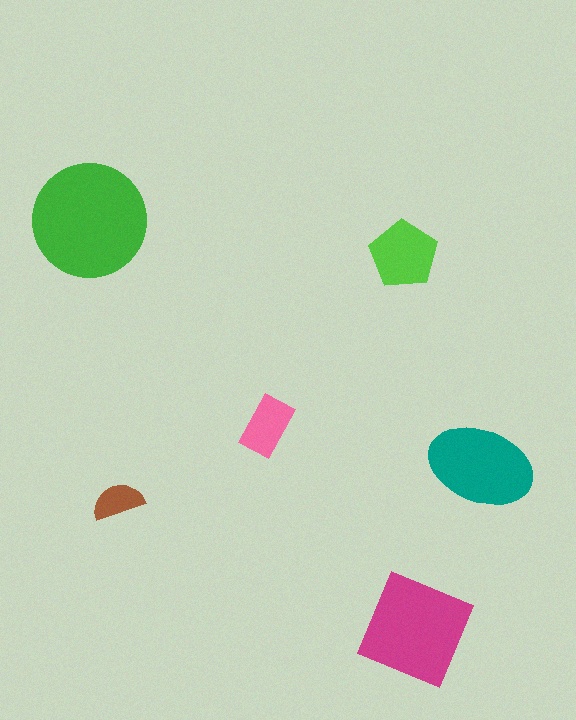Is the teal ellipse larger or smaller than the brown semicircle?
Larger.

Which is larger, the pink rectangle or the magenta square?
The magenta square.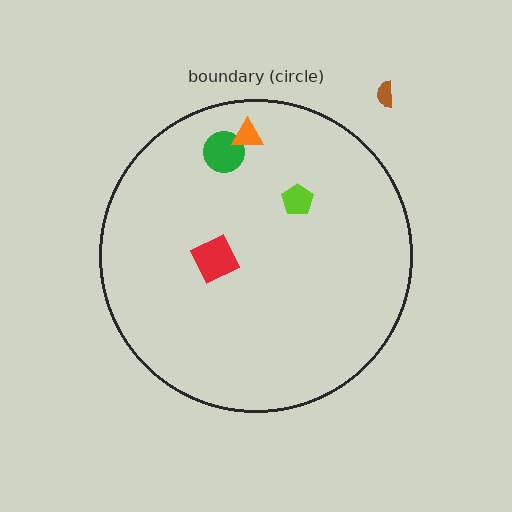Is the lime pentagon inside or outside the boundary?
Inside.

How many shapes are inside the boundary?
4 inside, 1 outside.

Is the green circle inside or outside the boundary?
Inside.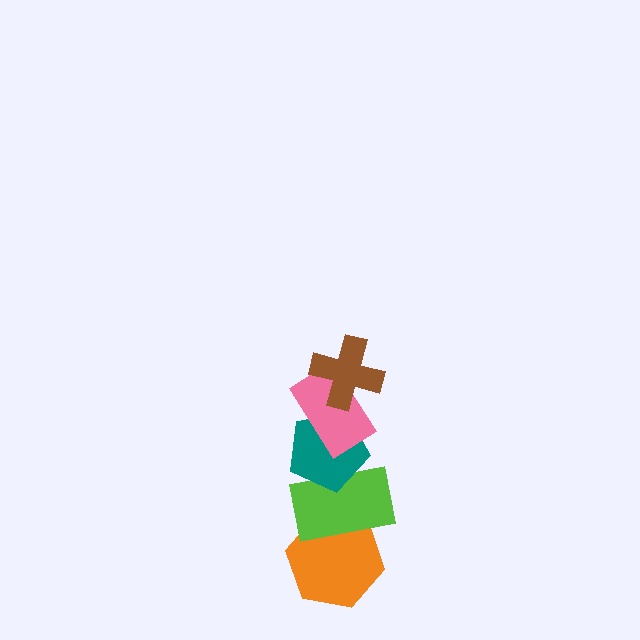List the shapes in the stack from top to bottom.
From top to bottom: the brown cross, the pink rectangle, the teal pentagon, the lime rectangle, the orange hexagon.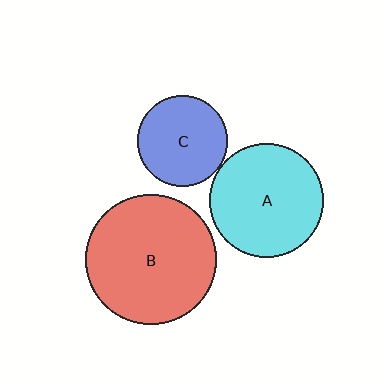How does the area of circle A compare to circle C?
Approximately 1.6 times.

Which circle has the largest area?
Circle B (red).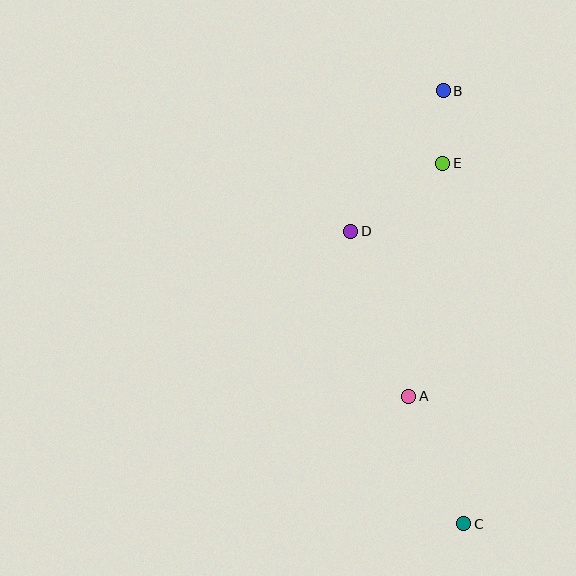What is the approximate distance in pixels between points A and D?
The distance between A and D is approximately 175 pixels.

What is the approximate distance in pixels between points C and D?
The distance between C and D is approximately 314 pixels.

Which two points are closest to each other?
Points B and E are closest to each other.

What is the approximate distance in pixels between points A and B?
The distance between A and B is approximately 308 pixels.